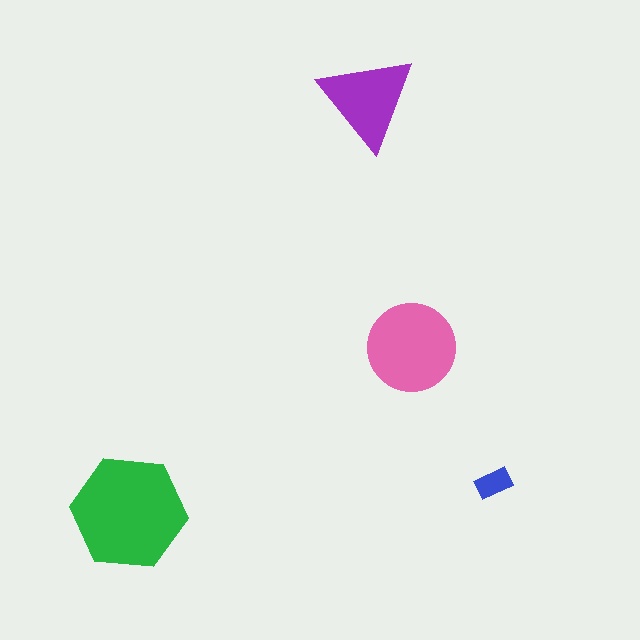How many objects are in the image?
There are 4 objects in the image.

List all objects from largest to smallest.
The green hexagon, the pink circle, the purple triangle, the blue rectangle.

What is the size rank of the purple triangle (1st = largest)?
3rd.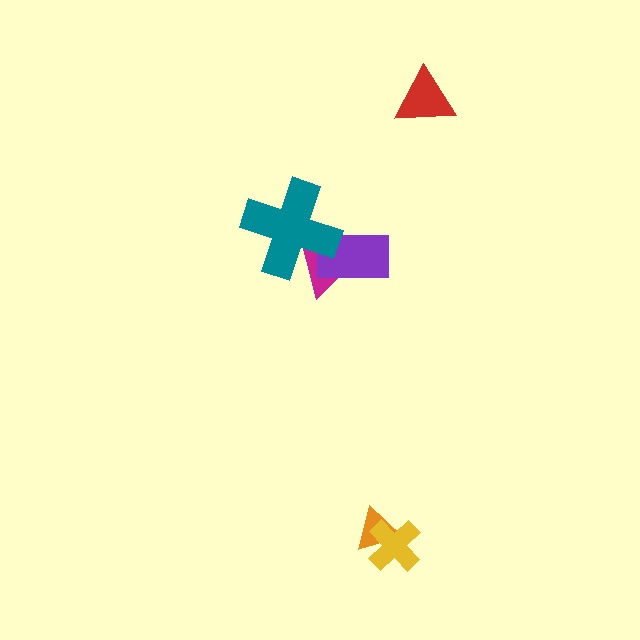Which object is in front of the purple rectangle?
The teal cross is in front of the purple rectangle.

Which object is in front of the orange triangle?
The yellow cross is in front of the orange triangle.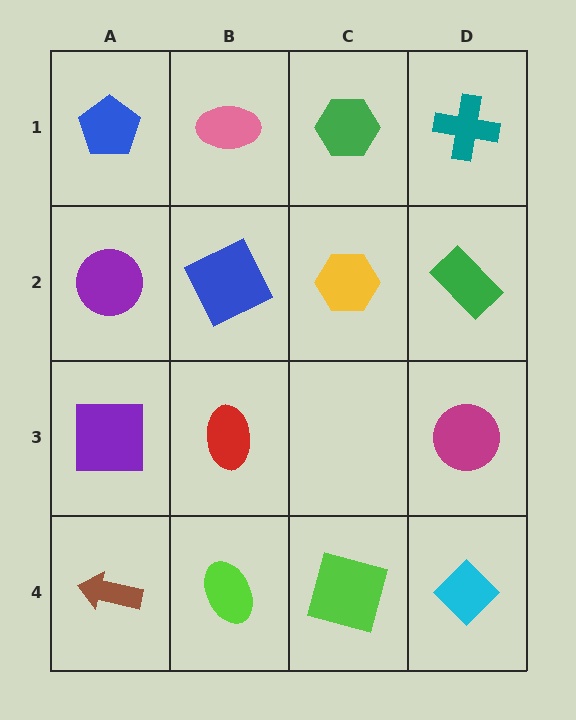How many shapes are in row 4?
4 shapes.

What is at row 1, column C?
A green hexagon.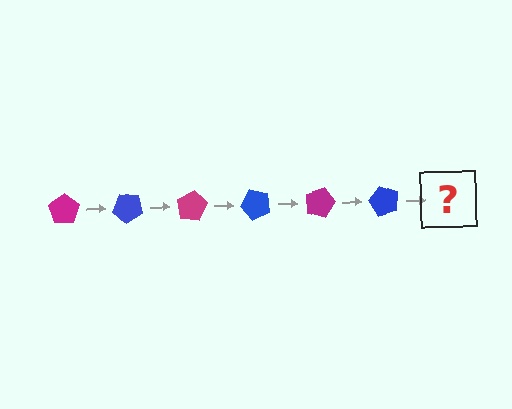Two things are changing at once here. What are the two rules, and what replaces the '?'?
The two rules are that it rotates 40 degrees each step and the color cycles through magenta and blue. The '?' should be a magenta pentagon, rotated 240 degrees from the start.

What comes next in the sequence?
The next element should be a magenta pentagon, rotated 240 degrees from the start.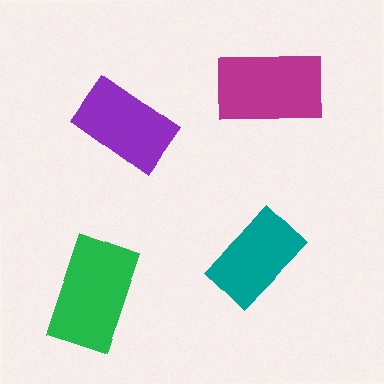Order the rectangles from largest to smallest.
the green one, the magenta one, the purple one, the teal one.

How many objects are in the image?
There are 4 objects in the image.